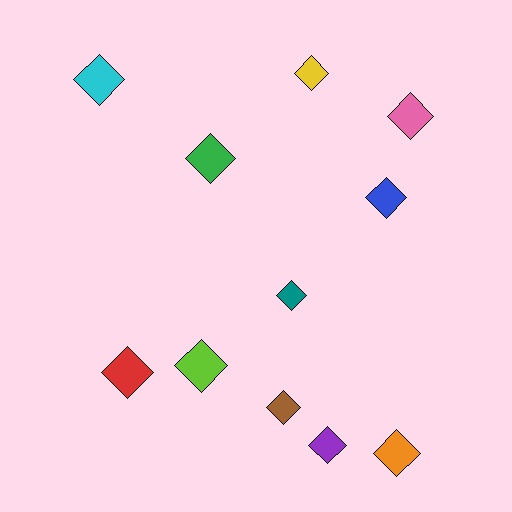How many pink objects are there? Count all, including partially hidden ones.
There is 1 pink object.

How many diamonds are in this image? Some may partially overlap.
There are 11 diamonds.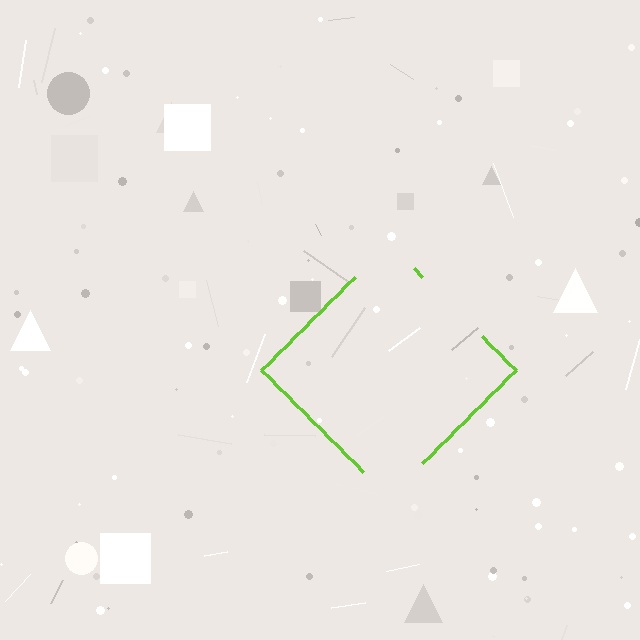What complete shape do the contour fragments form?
The contour fragments form a diamond.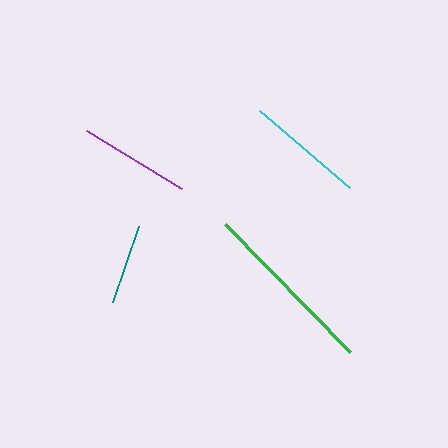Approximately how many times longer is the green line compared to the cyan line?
The green line is approximately 1.5 times the length of the cyan line.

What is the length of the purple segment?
The purple segment is approximately 111 pixels long.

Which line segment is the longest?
The green line is the longest at approximately 179 pixels.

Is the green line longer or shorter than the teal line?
The green line is longer than the teal line.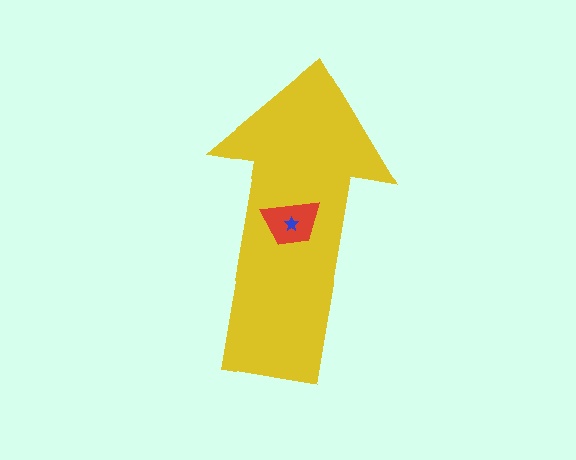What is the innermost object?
The blue star.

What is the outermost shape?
The yellow arrow.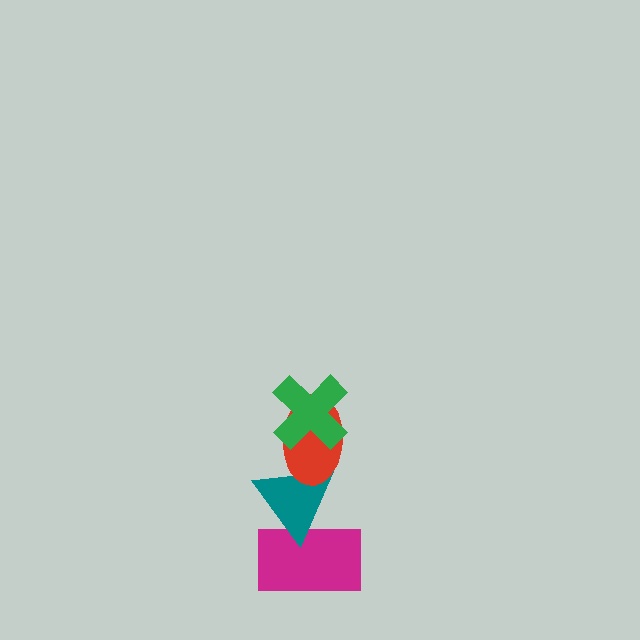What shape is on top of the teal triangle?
The red ellipse is on top of the teal triangle.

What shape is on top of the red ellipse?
The green cross is on top of the red ellipse.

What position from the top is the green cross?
The green cross is 1st from the top.